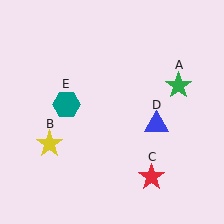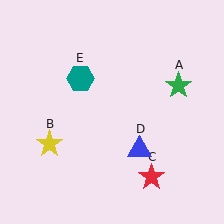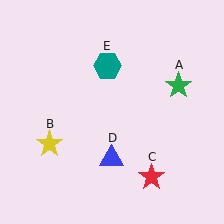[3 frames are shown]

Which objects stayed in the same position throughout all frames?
Green star (object A) and yellow star (object B) and red star (object C) remained stationary.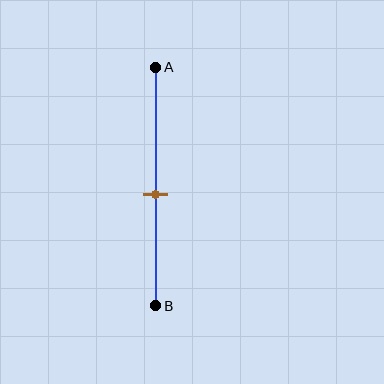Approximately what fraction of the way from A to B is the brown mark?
The brown mark is approximately 55% of the way from A to B.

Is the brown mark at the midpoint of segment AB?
No, the mark is at about 55% from A, not at the 50% midpoint.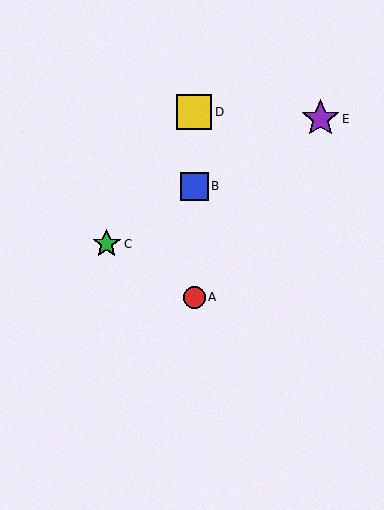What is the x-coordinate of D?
Object D is at x≈194.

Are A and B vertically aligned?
Yes, both are at x≈194.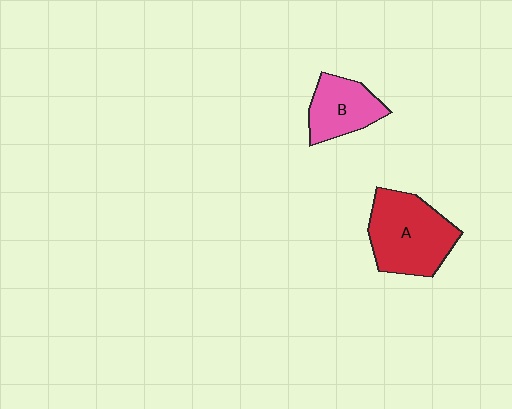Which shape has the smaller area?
Shape B (pink).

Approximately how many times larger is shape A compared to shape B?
Approximately 1.6 times.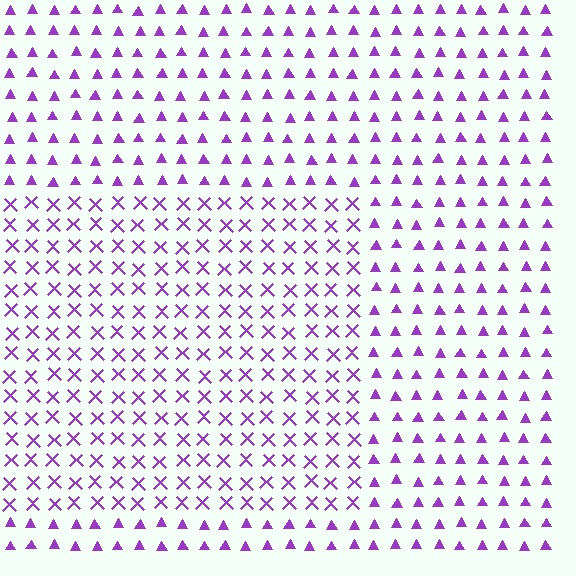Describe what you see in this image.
The image is filled with small purple elements arranged in a uniform grid. A rectangle-shaped region contains X marks, while the surrounding area contains triangles. The boundary is defined purely by the change in element shape.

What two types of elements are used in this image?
The image uses X marks inside the rectangle region and triangles outside it.